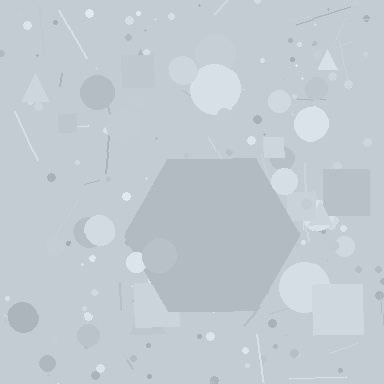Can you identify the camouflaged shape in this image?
The camouflaged shape is a hexagon.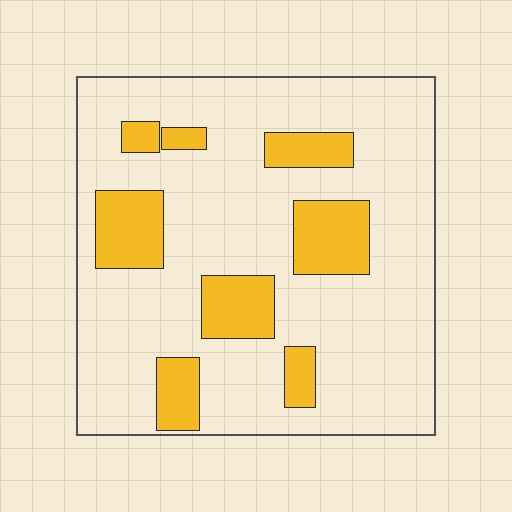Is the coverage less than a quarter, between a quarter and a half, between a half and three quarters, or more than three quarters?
Less than a quarter.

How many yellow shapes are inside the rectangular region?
8.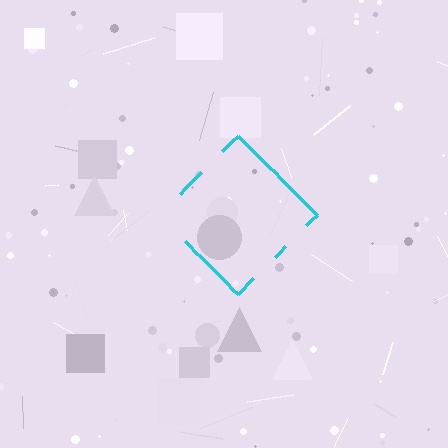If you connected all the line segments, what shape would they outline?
They would outline a diamond.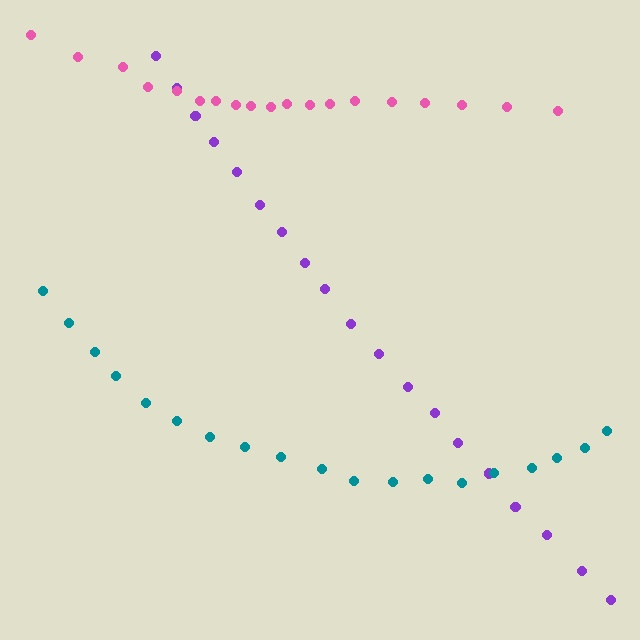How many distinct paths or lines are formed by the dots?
There are 3 distinct paths.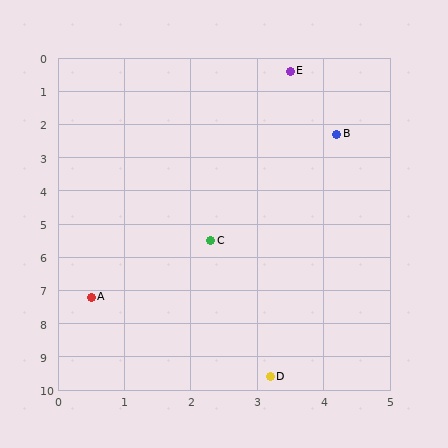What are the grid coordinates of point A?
Point A is at approximately (0.5, 7.2).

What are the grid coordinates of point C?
Point C is at approximately (2.3, 5.5).